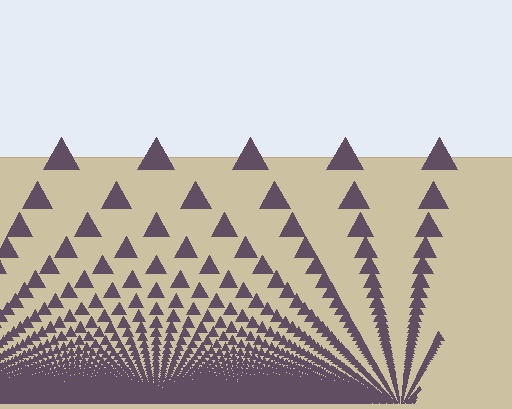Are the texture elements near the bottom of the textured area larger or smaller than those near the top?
Smaller. The gradient is inverted — elements near the bottom are smaller and denser.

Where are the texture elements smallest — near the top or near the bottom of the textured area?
Near the bottom.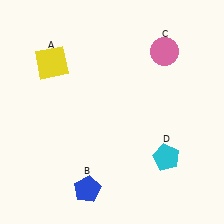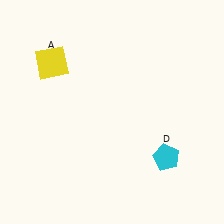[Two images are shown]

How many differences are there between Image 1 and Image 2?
There are 2 differences between the two images.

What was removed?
The pink circle (C), the blue pentagon (B) were removed in Image 2.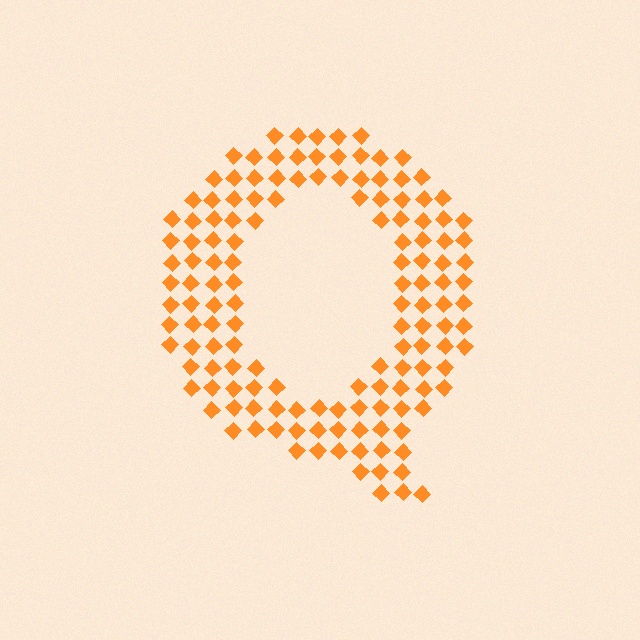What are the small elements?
The small elements are diamonds.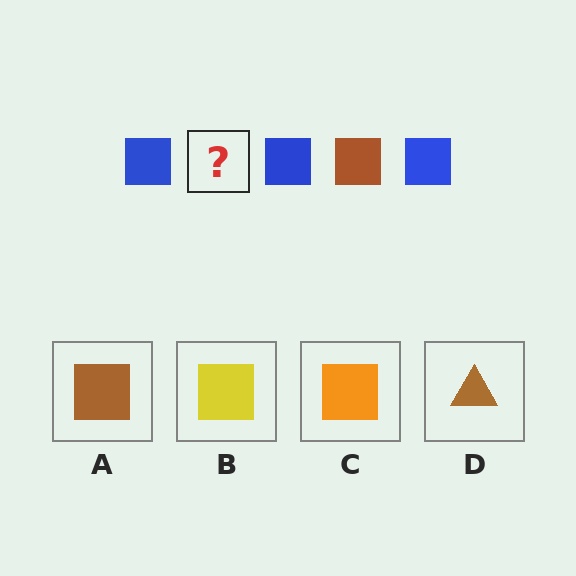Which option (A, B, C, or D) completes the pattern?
A.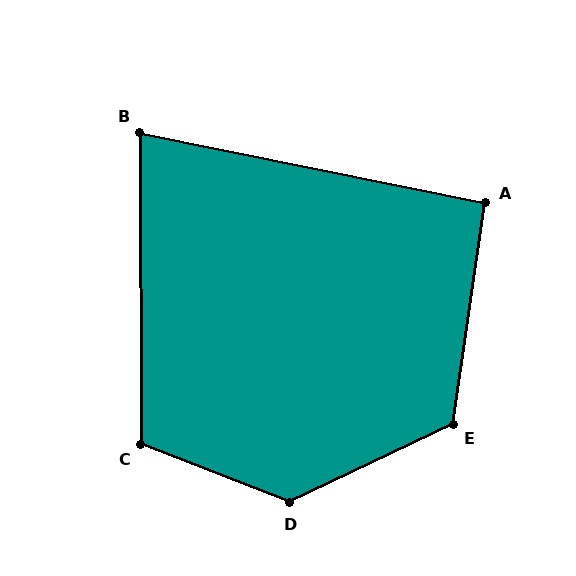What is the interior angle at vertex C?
Approximately 112 degrees (obtuse).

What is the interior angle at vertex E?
Approximately 124 degrees (obtuse).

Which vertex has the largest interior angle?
D, at approximately 133 degrees.